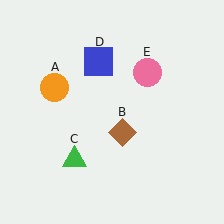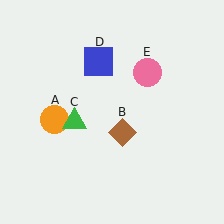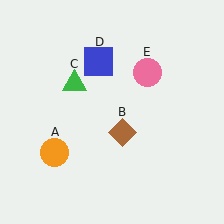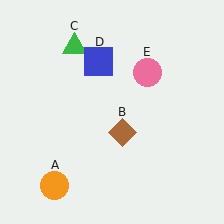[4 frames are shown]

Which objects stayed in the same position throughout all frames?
Brown diamond (object B) and blue square (object D) and pink circle (object E) remained stationary.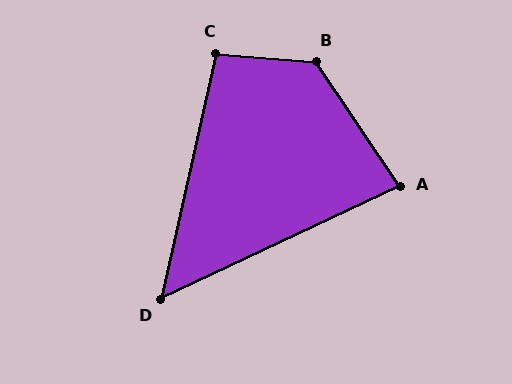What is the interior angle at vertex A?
Approximately 82 degrees (acute).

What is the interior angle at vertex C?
Approximately 98 degrees (obtuse).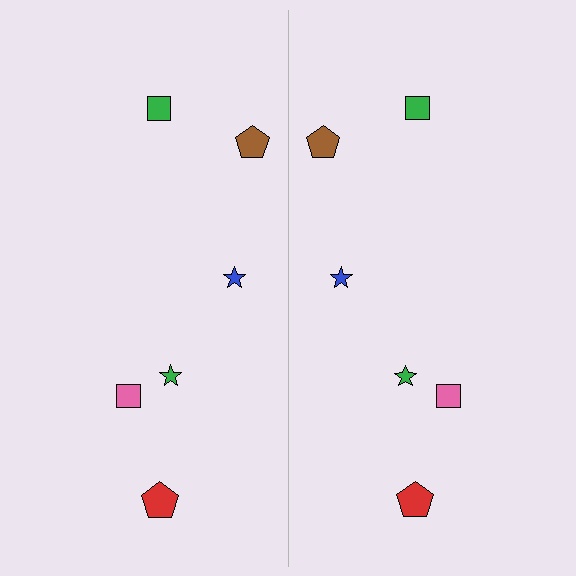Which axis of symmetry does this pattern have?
The pattern has a vertical axis of symmetry running through the center of the image.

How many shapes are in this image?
There are 12 shapes in this image.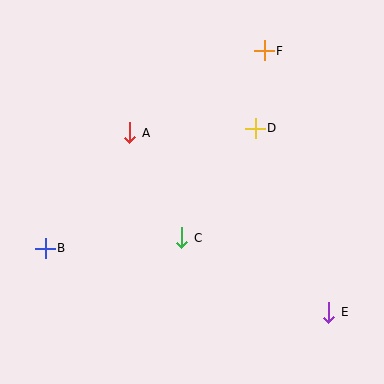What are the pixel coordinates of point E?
Point E is at (329, 312).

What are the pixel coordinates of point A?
Point A is at (130, 133).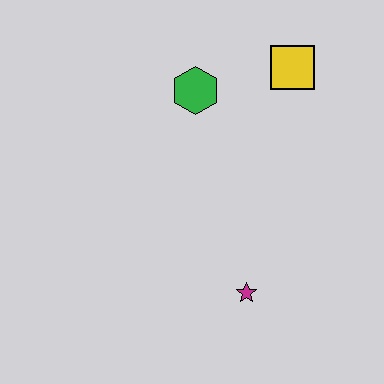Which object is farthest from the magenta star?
The yellow square is farthest from the magenta star.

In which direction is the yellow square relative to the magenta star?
The yellow square is above the magenta star.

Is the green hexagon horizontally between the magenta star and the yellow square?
No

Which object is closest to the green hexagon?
The yellow square is closest to the green hexagon.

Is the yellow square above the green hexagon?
Yes